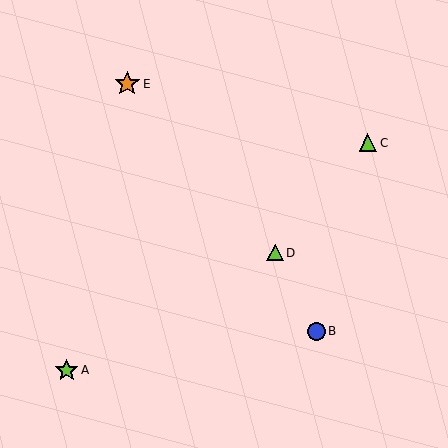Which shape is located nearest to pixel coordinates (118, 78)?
The orange star (labeled E) at (127, 84) is nearest to that location.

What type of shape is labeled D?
Shape D is a lime triangle.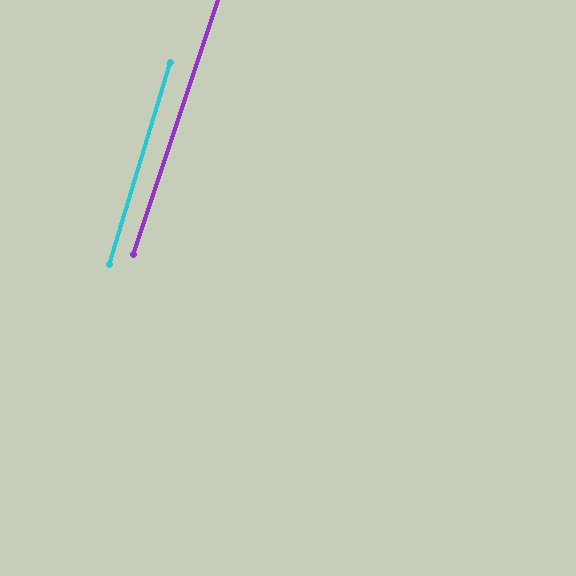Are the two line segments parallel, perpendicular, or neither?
Parallel — their directions differ by only 1.5°.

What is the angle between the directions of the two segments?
Approximately 2 degrees.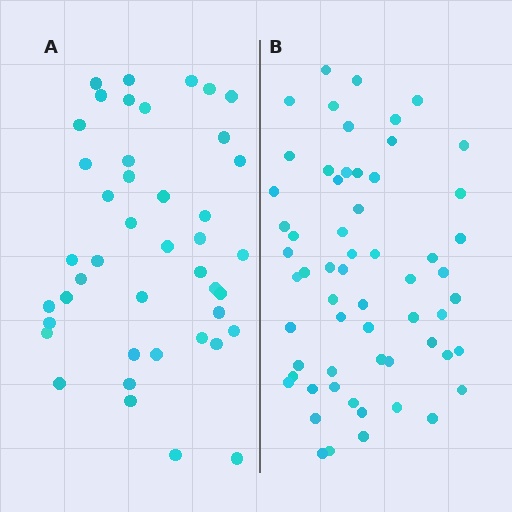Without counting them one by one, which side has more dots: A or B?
Region B (the right region) has more dots.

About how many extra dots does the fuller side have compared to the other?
Region B has approximately 15 more dots than region A.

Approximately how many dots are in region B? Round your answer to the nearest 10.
About 60 dots.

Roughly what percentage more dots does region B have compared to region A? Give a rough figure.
About 40% more.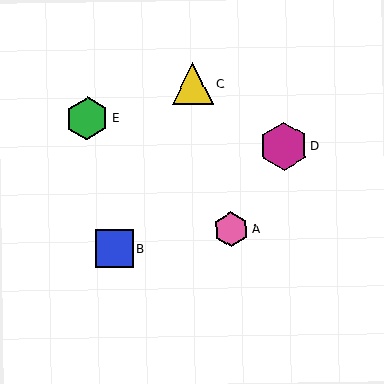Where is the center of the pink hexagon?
The center of the pink hexagon is at (231, 229).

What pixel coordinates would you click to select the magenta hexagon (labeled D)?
Click at (284, 146) to select the magenta hexagon D.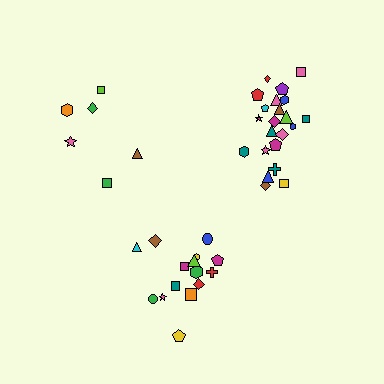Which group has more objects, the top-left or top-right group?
The top-right group.